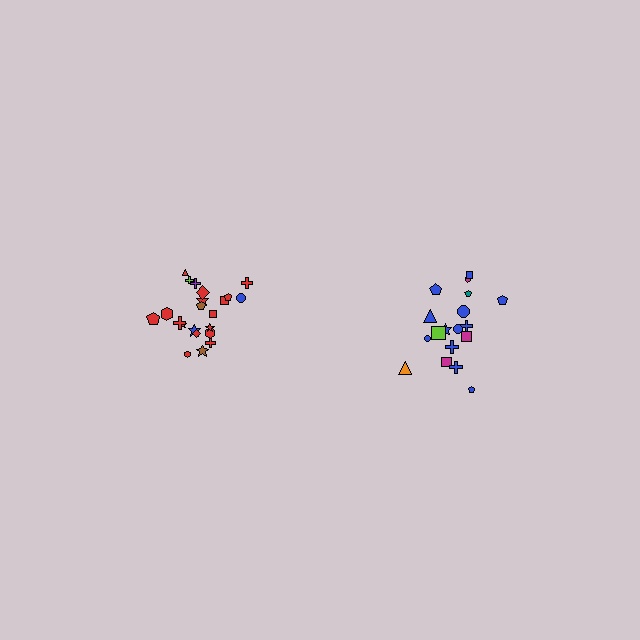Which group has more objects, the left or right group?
The left group.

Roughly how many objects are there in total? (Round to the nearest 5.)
Roughly 40 objects in total.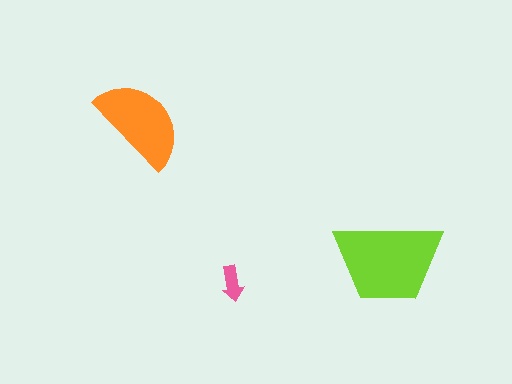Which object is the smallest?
The pink arrow.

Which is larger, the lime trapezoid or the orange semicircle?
The lime trapezoid.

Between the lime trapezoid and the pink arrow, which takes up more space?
The lime trapezoid.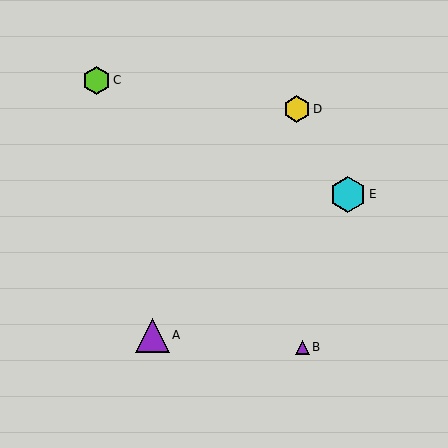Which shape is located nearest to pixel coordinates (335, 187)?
The cyan hexagon (labeled E) at (348, 194) is nearest to that location.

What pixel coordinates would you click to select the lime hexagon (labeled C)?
Click at (96, 80) to select the lime hexagon C.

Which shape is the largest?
The cyan hexagon (labeled E) is the largest.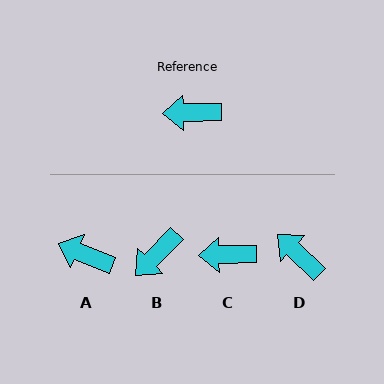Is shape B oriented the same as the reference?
No, it is off by about 44 degrees.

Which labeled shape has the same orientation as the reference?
C.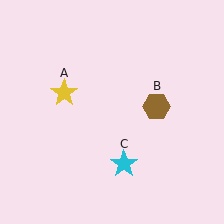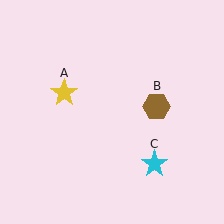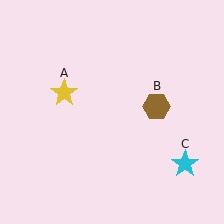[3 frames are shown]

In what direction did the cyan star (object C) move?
The cyan star (object C) moved right.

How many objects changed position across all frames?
1 object changed position: cyan star (object C).